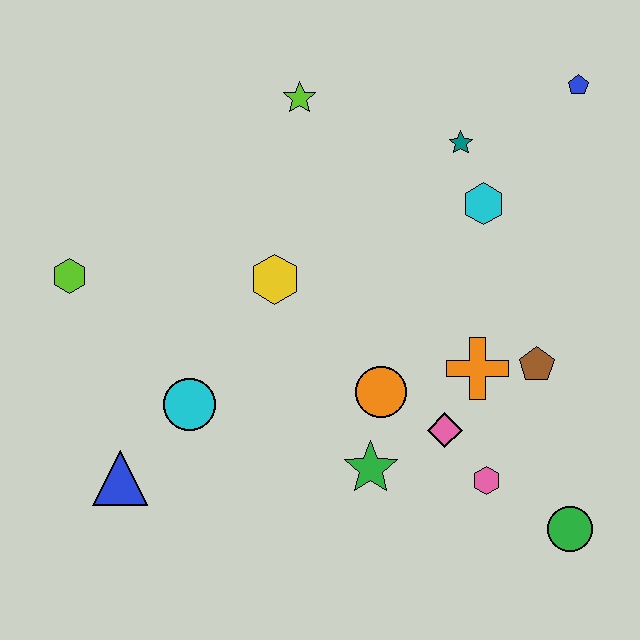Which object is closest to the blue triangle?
The cyan circle is closest to the blue triangle.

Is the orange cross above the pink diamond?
Yes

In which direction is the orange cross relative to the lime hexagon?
The orange cross is to the right of the lime hexagon.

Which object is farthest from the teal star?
The blue triangle is farthest from the teal star.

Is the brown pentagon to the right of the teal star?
Yes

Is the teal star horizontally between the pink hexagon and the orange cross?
No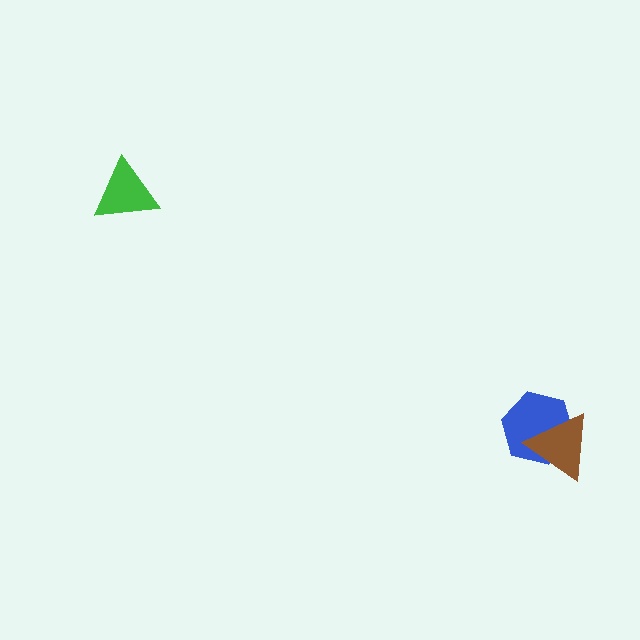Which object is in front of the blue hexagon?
The brown triangle is in front of the blue hexagon.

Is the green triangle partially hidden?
No, no other shape covers it.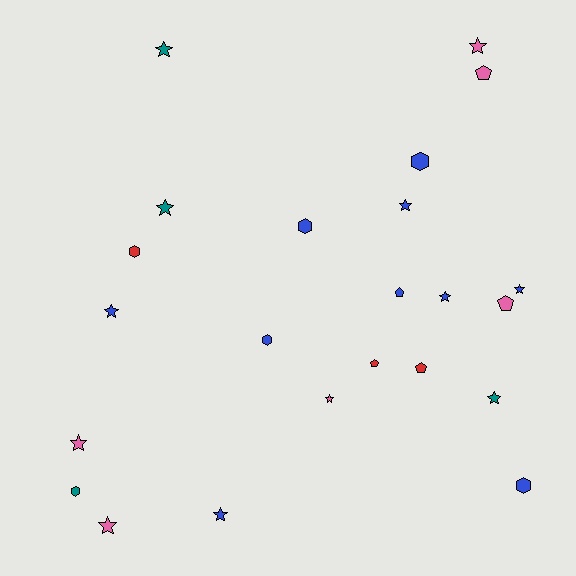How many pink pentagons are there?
There are 2 pink pentagons.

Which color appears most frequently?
Blue, with 10 objects.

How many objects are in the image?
There are 23 objects.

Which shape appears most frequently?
Star, with 12 objects.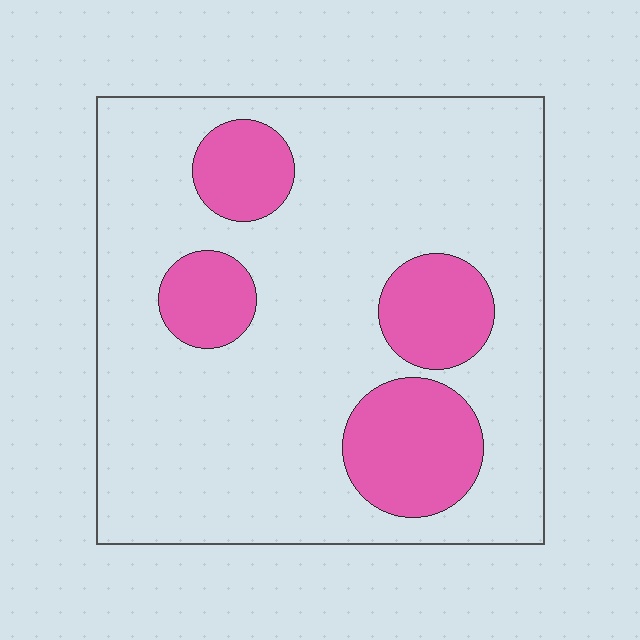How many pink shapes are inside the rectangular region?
4.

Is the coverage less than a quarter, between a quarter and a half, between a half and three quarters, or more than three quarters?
Less than a quarter.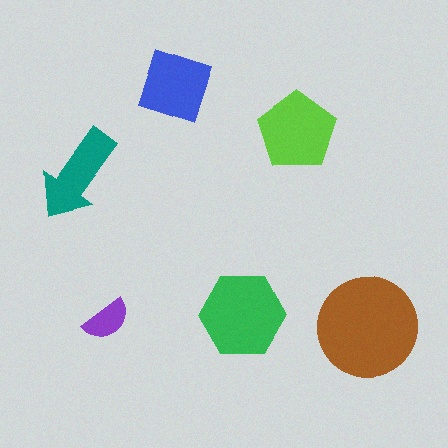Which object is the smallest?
The purple semicircle.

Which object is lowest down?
The brown circle is bottommost.